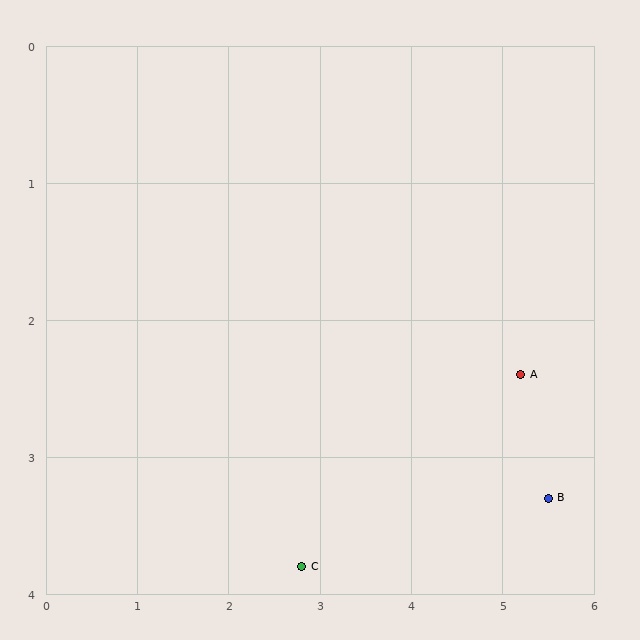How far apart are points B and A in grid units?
Points B and A are about 0.9 grid units apart.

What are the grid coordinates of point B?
Point B is at approximately (5.5, 3.3).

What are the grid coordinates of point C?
Point C is at approximately (2.8, 3.8).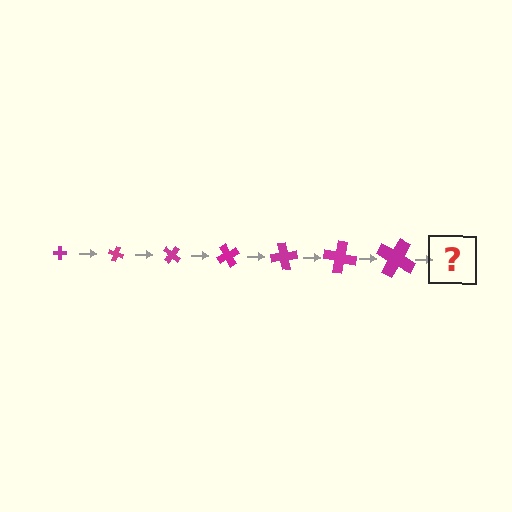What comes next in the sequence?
The next element should be a cross, larger than the previous one and rotated 140 degrees from the start.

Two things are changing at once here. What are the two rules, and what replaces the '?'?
The two rules are that the cross grows larger each step and it rotates 20 degrees each step. The '?' should be a cross, larger than the previous one and rotated 140 degrees from the start.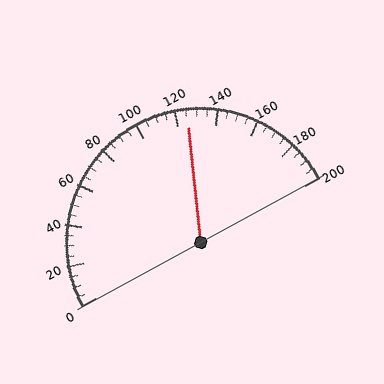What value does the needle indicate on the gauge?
The needle indicates approximately 125.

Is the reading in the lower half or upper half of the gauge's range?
The reading is in the upper half of the range (0 to 200).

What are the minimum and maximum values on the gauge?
The gauge ranges from 0 to 200.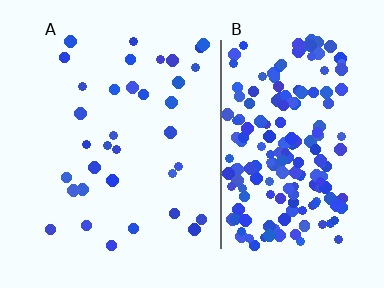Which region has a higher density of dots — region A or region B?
B (the right).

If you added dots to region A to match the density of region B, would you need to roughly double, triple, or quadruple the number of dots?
Approximately quadruple.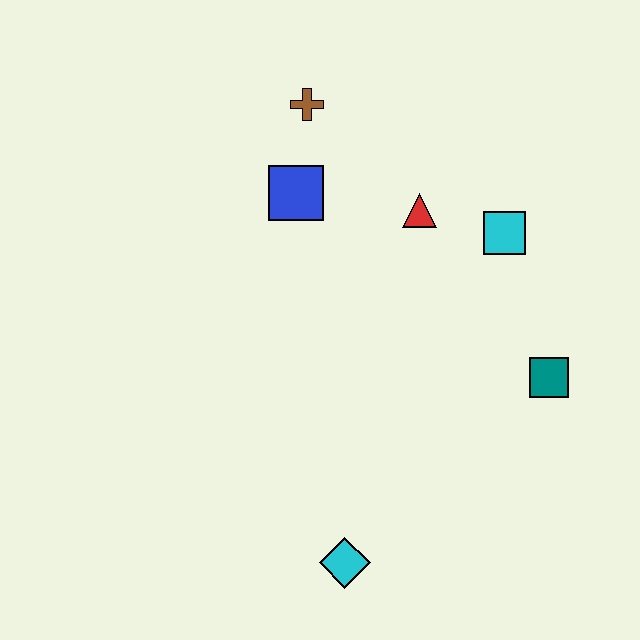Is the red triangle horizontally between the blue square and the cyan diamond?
No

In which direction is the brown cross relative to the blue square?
The brown cross is above the blue square.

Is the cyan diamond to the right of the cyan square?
No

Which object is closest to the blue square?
The brown cross is closest to the blue square.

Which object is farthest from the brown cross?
The cyan diamond is farthest from the brown cross.